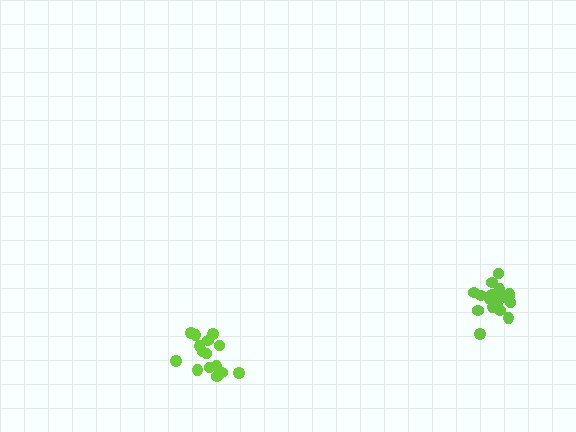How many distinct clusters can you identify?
There are 2 distinct clusters.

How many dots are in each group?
Group 1: 15 dots, Group 2: 19 dots (34 total).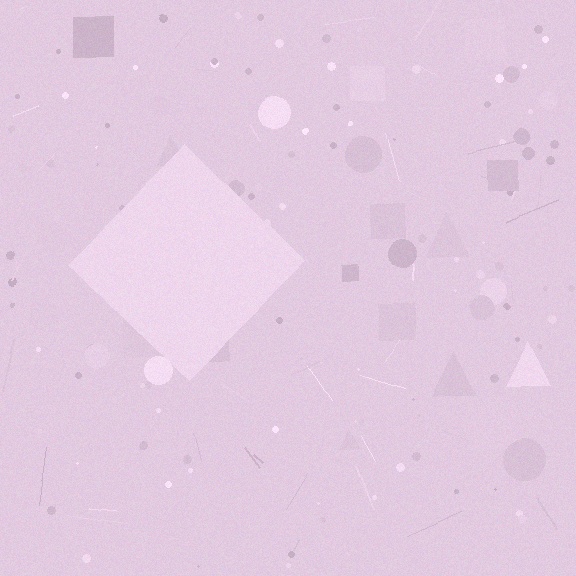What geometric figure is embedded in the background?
A diamond is embedded in the background.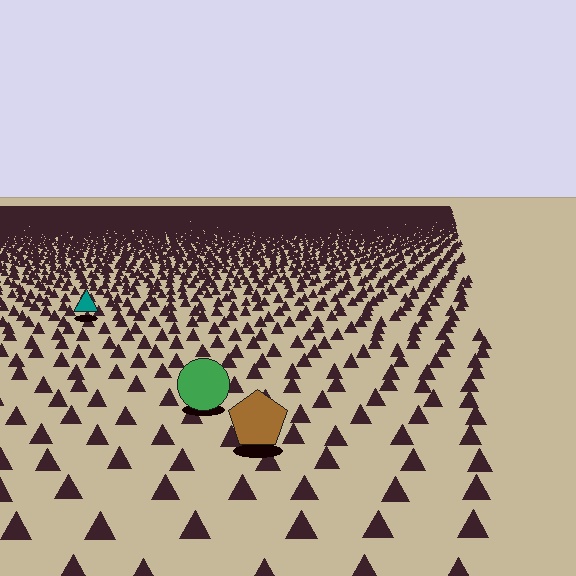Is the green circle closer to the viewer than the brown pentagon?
No. The brown pentagon is closer — you can tell from the texture gradient: the ground texture is coarser near it.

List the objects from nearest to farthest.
From nearest to farthest: the brown pentagon, the green circle, the teal triangle.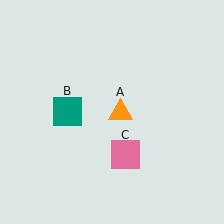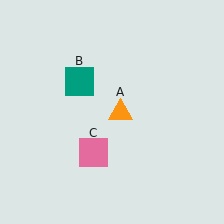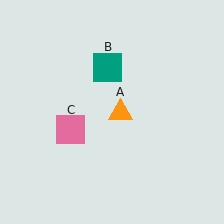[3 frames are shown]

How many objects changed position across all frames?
2 objects changed position: teal square (object B), pink square (object C).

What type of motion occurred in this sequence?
The teal square (object B), pink square (object C) rotated clockwise around the center of the scene.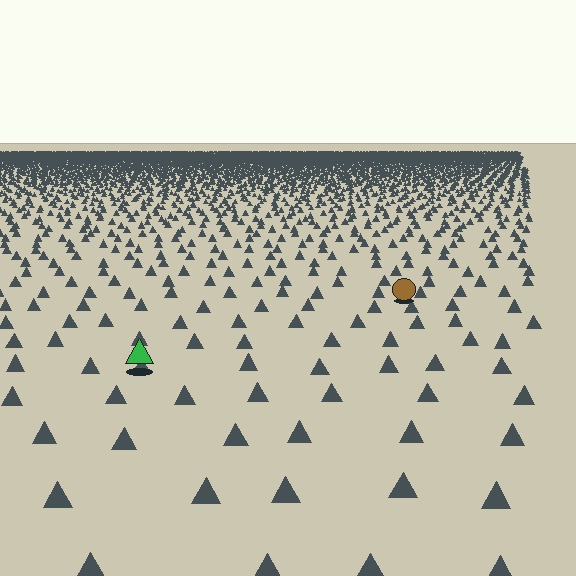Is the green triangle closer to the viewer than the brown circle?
Yes. The green triangle is closer — you can tell from the texture gradient: the ground texture is coarser near it.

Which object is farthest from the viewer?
The brown circle is farthest from the viewer. It appears smaller and the ground texture around it is denser.